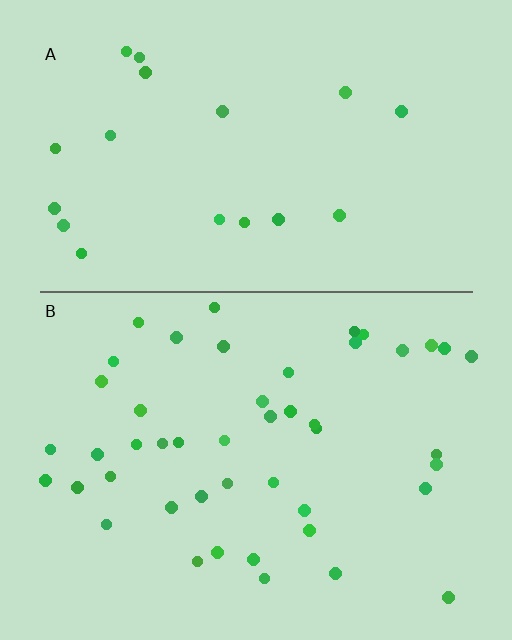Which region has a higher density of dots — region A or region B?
B (the bottom).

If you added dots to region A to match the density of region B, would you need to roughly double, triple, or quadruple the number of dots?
Approximately double.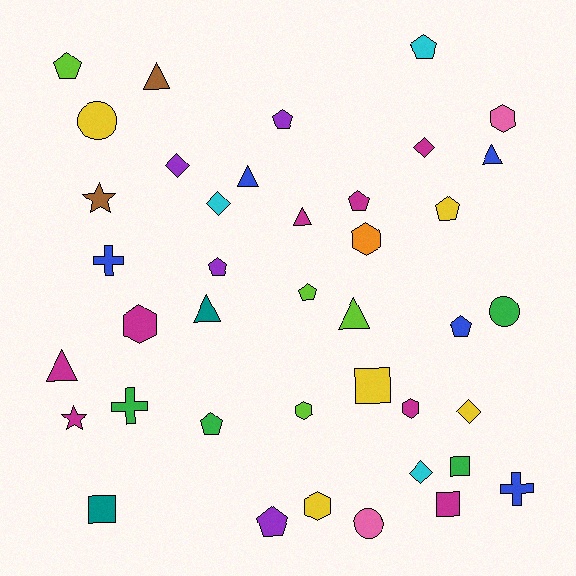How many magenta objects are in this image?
There are 8 magenta objects.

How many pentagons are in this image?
There are 10 pentagons.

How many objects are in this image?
There are 40 objects.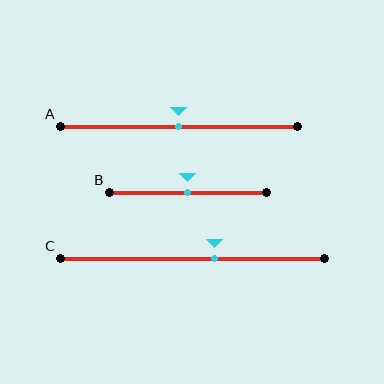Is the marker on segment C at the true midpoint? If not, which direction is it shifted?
No, the marker on segment C is shifted to the right by about 9% of the segment length.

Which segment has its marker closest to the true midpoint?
Segment A has its marker closest to the true midpoint.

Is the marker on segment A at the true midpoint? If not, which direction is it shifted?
Yes, the marker on segment A is at the true midpoint.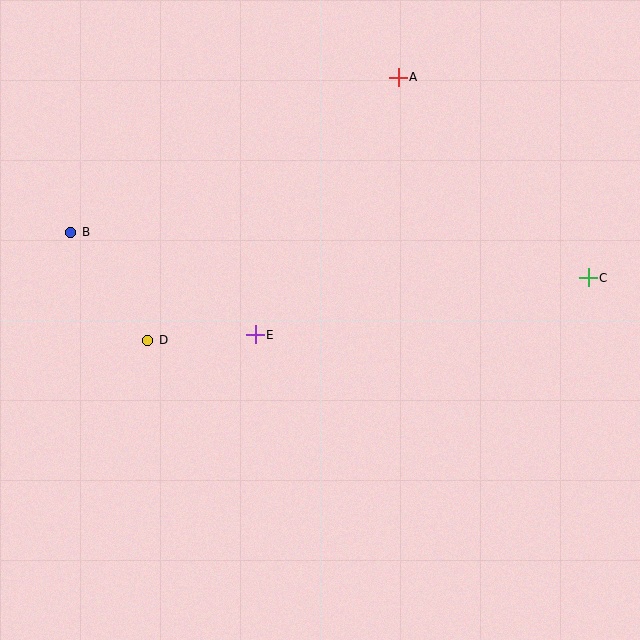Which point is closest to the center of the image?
Point E at (255, 335) is closest to the center.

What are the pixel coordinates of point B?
Point B is at (71, 232).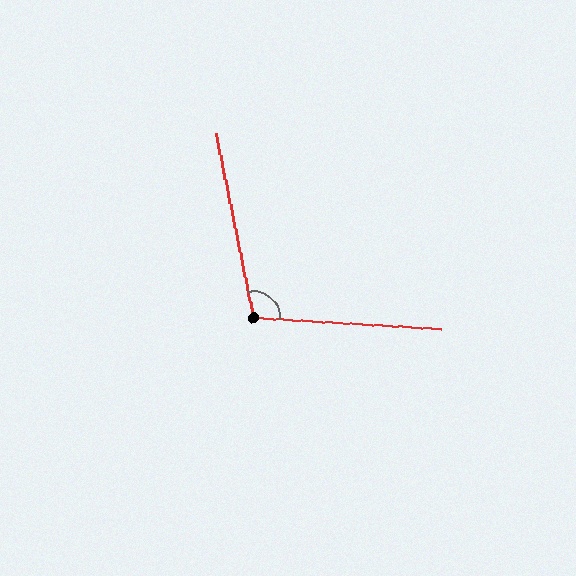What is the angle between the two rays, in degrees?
Approximately 105 degrees.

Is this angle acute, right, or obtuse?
It is obtuse.